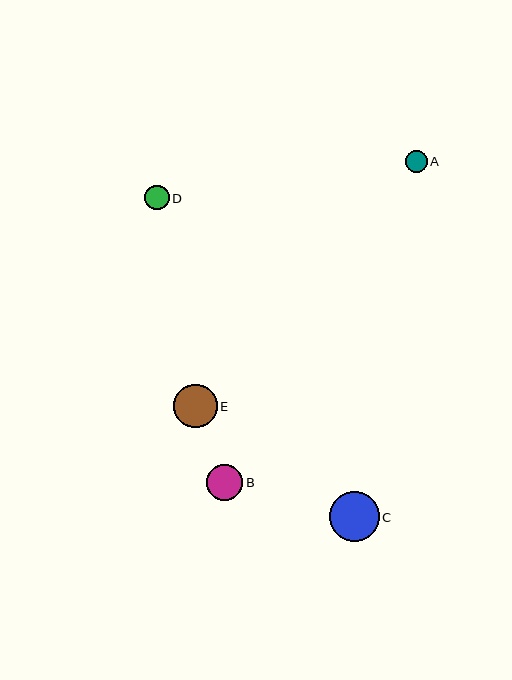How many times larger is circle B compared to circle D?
Circle B is approximately 1.5 times the size of circle D.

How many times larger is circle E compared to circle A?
Circle E is approximately 2.0 times the size of circle A.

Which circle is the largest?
Circle C is the largest with a size of approximately 50 pixels.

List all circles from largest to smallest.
From largest to smallest: C, E, B, D, A.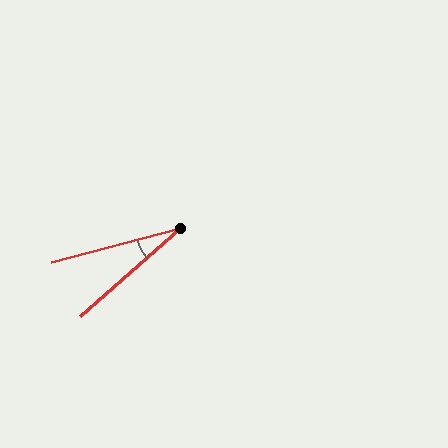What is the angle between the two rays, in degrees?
Approximately 27 degrees.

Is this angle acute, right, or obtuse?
It is acute.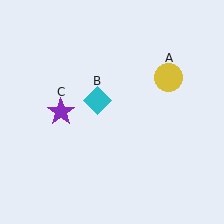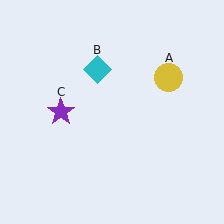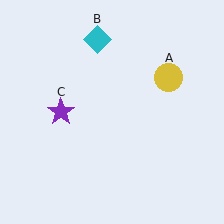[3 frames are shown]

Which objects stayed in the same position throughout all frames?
Yellow circle (object A) and purple star (object C) remained stationary.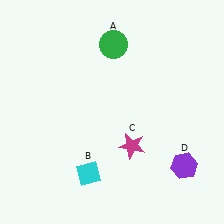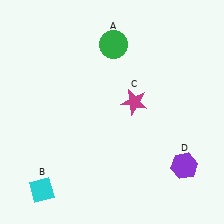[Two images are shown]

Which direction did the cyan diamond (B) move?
The cyan diamond (B) moved left.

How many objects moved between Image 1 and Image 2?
2 objects moved between the two images.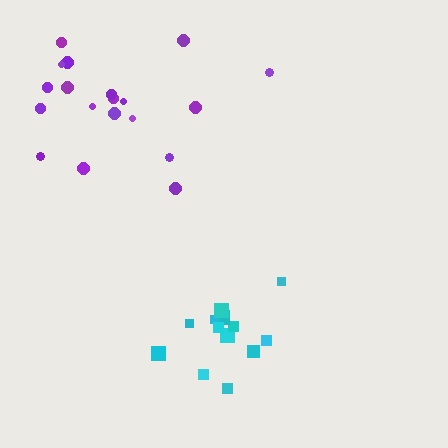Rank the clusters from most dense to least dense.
cyan, purple.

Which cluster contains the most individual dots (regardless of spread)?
Purple (19).